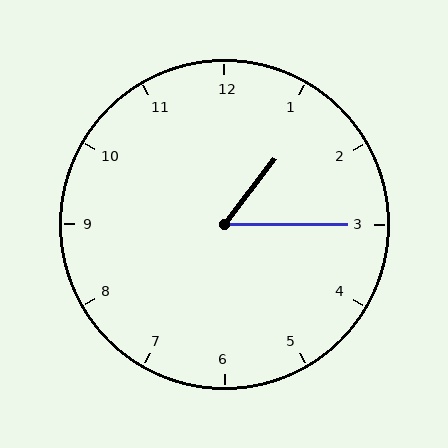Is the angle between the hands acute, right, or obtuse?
It is acute.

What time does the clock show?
1:15.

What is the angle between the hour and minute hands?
Approximately 52 degrees.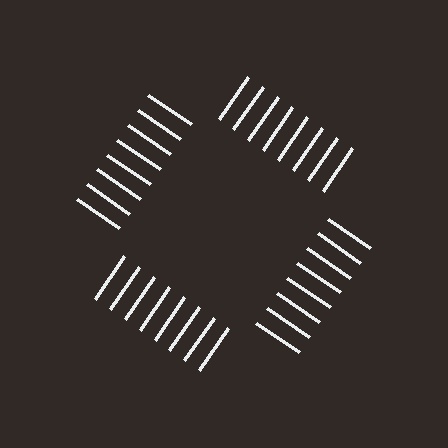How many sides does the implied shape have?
4 sides — the line-ends trace a square.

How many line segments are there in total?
32 — 8 along each of the 4 edges.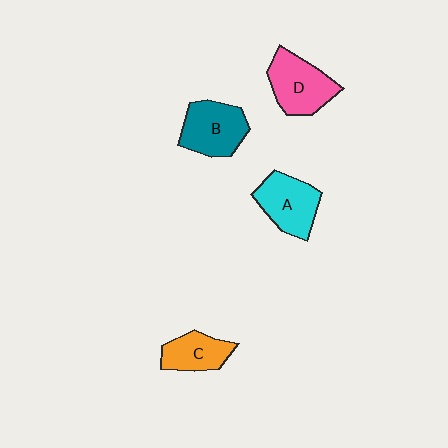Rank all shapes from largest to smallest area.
From largest to smallest: D (pink), B (teal), A (cyan), C (orange).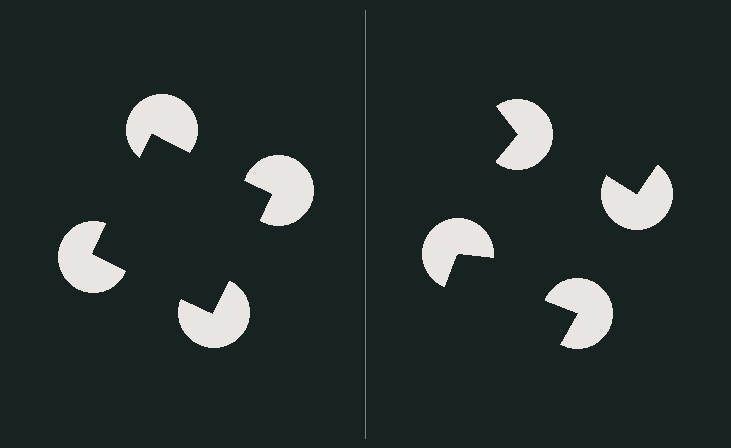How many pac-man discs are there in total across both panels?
8 — 4 on each side.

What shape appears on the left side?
An illusory square.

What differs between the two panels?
The pac-man discs are positioned identically on both sides; only the wedge orientations differ. On the left they align to a square; on the right they are misaligned.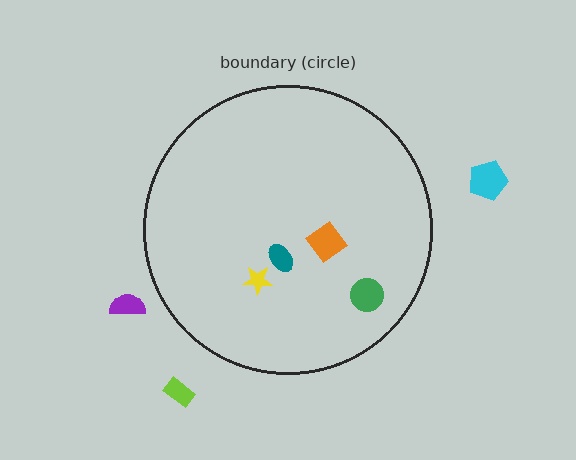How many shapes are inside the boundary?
4 inside, 3 outside.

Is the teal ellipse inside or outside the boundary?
Inside.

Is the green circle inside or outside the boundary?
Inside.